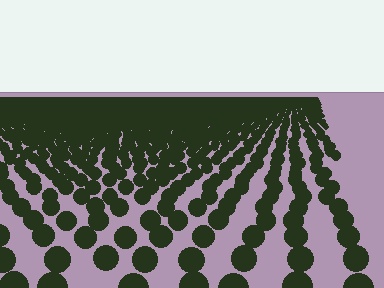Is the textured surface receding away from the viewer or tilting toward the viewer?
The surface is receding away from the viewer. Texture elements get smaller and denser toward the top.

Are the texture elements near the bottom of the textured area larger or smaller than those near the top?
Larger. Near the bottom, elements are closer to the viewer and appear at a bigger on-screen size.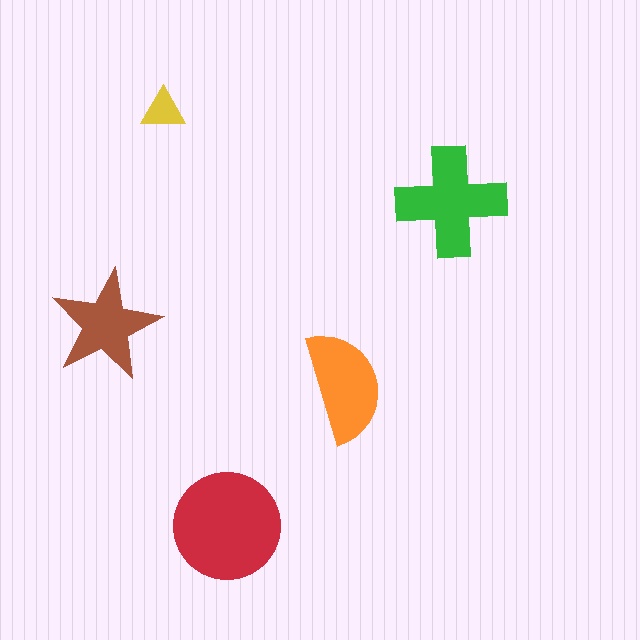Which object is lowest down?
The red circle is bottommost.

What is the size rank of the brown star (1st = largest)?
4th.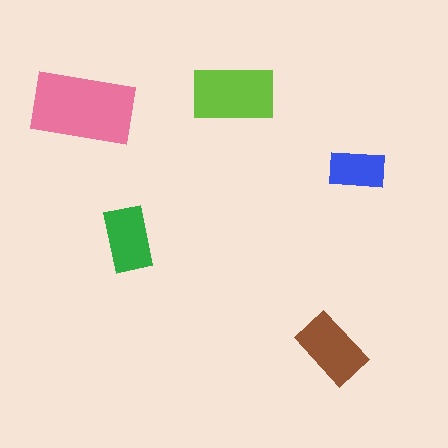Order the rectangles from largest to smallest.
the pink one, the lime one, the brown one, the green one, the blue one.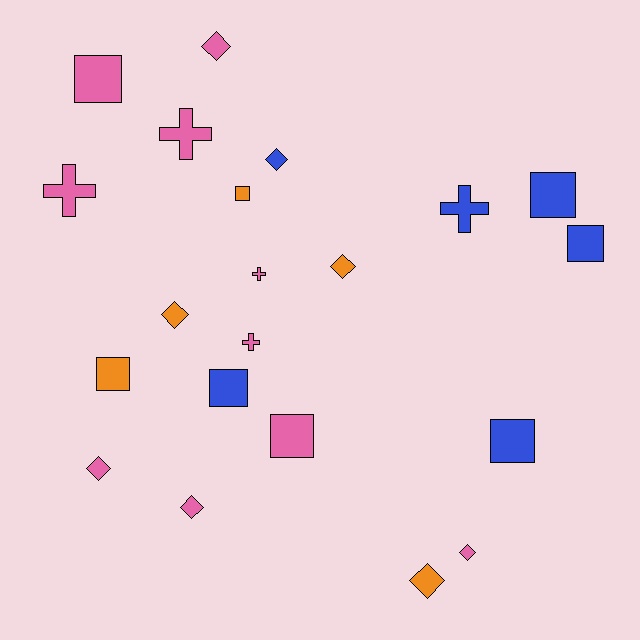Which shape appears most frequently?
Square, with 8 objects.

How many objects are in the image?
There are 21 objects.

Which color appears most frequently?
Pink, with 10 objects.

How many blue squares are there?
There are 4 blue squares.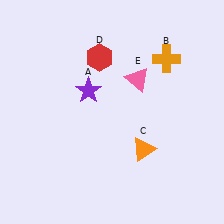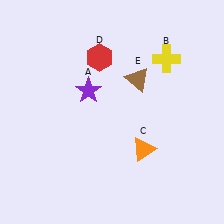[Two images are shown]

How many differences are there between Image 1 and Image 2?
There are 2 differences between the two images.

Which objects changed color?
B changed from orange to yellow. E changed from pink to brown.